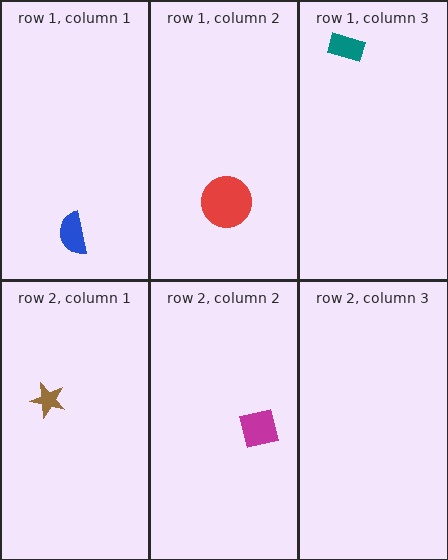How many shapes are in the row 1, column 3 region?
1.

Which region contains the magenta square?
The row 2, column 2 region.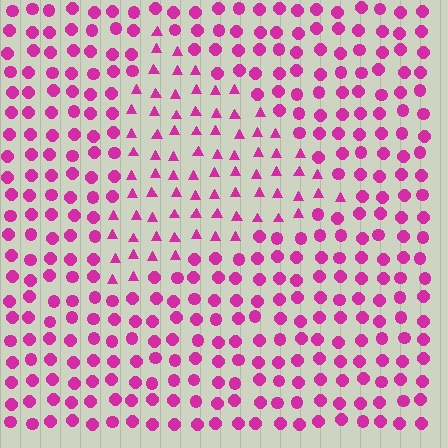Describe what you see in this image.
The image is filled with small magenta elements arranged in a uniform grid. A triangle-shaped region contains triangles, while the surrounding area contains circles. The boundary is defined purely by the change in element shape.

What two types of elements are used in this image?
The image uses triangles inside the triangle region and circles outside it.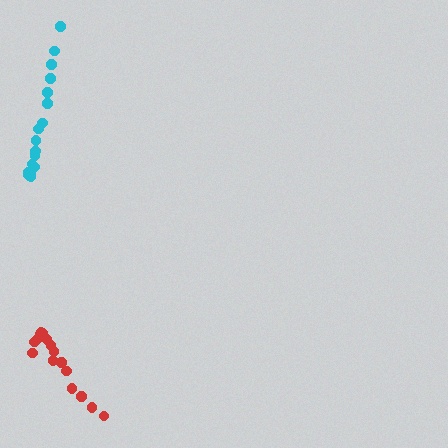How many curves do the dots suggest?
There are 2 distinct paths.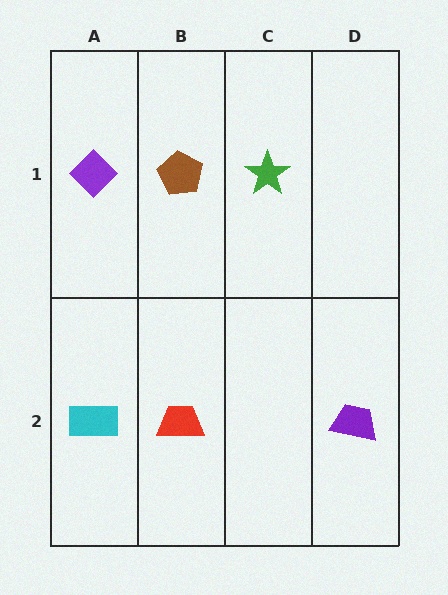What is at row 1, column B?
A brown pentagon.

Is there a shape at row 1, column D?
No, that cell is empty.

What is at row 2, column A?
A cyan rectangle.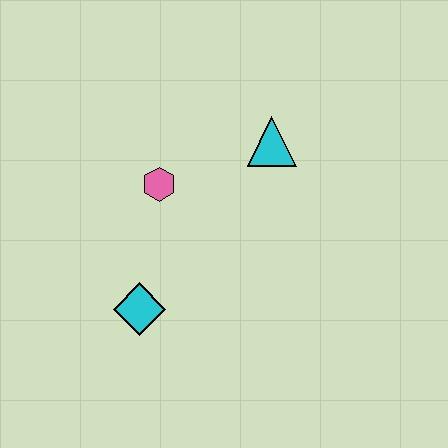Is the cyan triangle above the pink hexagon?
Yes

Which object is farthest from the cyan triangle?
The cyan diamond is farthest from the cyan triangle.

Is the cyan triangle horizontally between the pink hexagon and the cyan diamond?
No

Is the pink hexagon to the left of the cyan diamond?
No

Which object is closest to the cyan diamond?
The pink hexagon is closest to the cyan diamond.